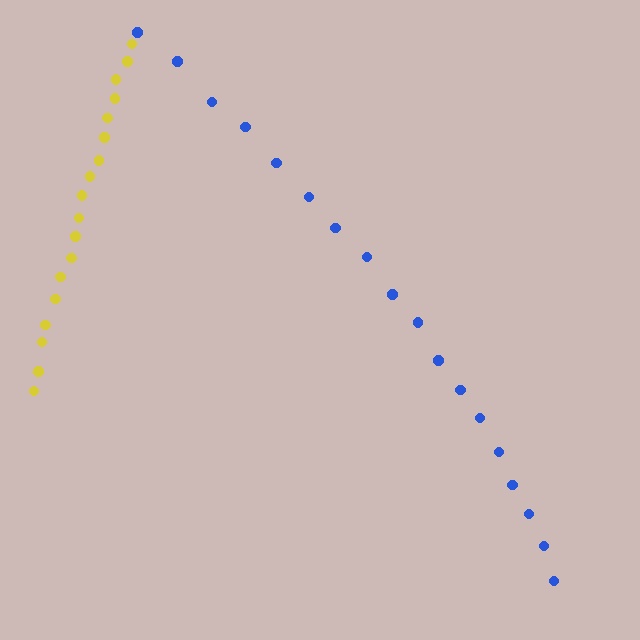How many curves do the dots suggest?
There are 2 distinct paths.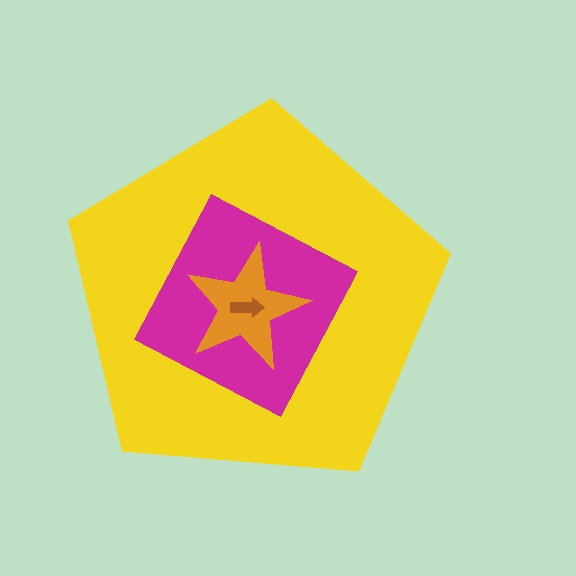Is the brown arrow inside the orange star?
Yes.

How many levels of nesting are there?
4.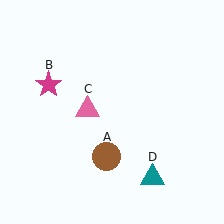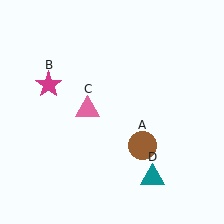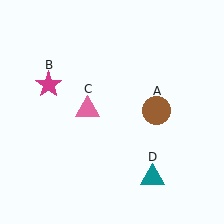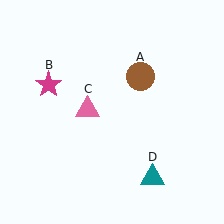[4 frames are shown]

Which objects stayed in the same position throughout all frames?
Magenta star (object B) and pink triangle (object C) and teal triangle (object D) remained stationary.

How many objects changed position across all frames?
1 object changed position: brown circle (object A).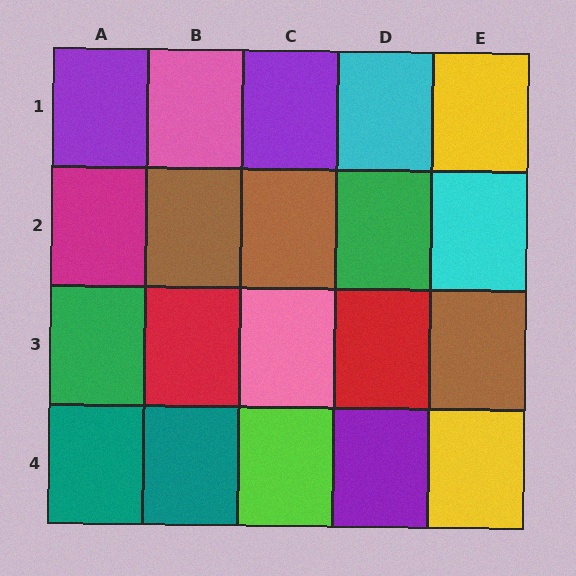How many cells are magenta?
1 cell is magenta.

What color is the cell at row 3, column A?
Green.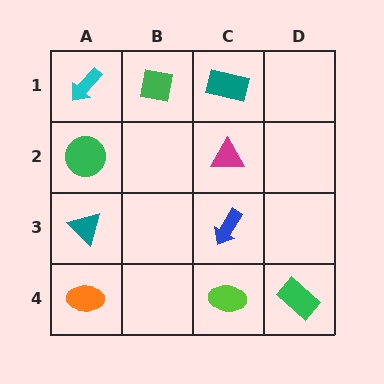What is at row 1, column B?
A green square.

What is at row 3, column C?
A blue arrow.